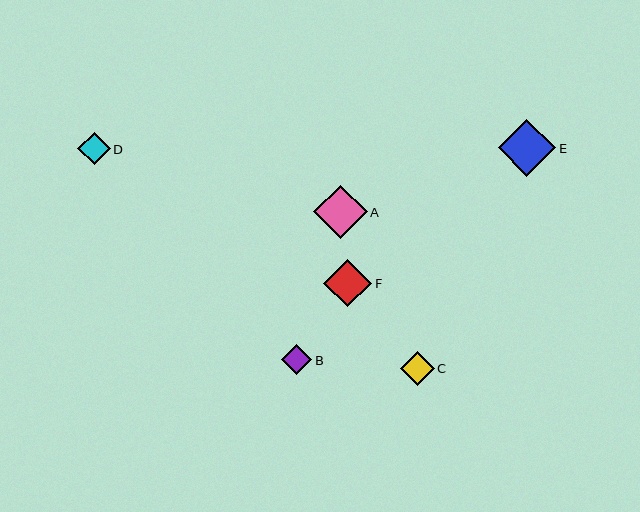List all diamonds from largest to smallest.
From largest to smallest: E, A, F, C, D, B.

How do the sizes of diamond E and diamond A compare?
Diamond E and diamond A are approximately the same size.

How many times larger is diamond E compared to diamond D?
Diamond E is approximately 1.8 times the size of diamond D.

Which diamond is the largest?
Diamond E is the largest with a size of approximately 57 pixels.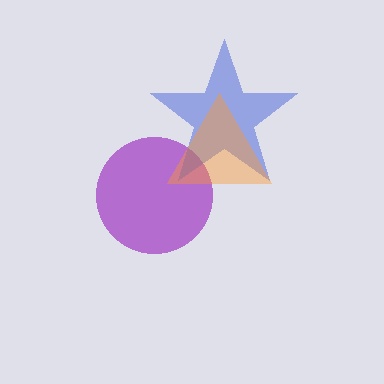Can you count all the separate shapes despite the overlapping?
Yes, there are 3 separate shapes.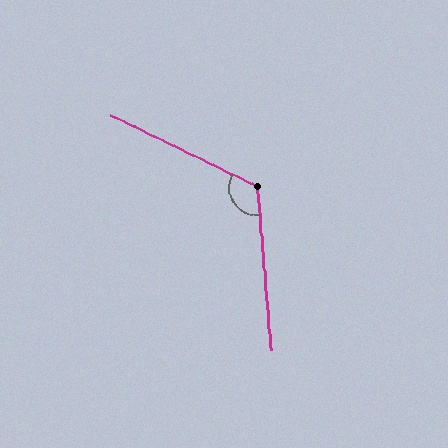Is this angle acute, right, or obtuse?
It is obtuse.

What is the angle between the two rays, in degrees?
Approximately 121 degrees.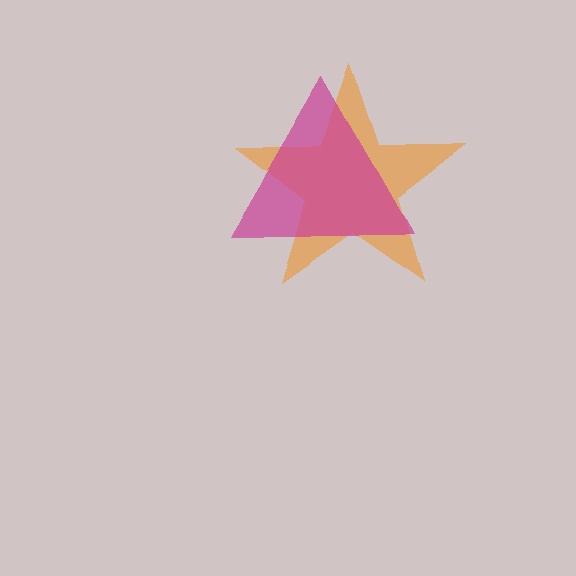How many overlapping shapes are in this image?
There are 2 overlapping shapes in the image.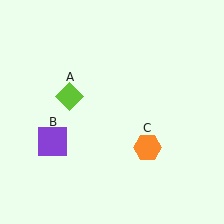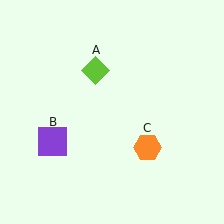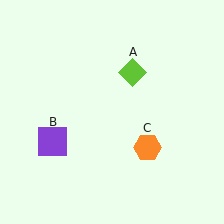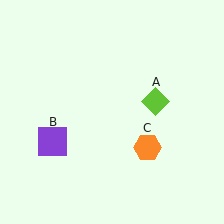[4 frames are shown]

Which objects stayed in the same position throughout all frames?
Purple square (object B) and orange hexagon (object C) remained stationary.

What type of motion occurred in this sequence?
The lime diamond (object A) rotated clockwise around the center of the scene.